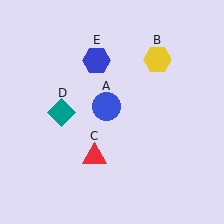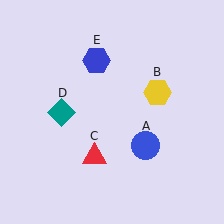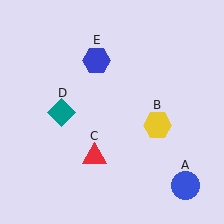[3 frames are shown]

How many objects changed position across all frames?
2 objects changed position: blue circle (object A), yellow hexagon (object B).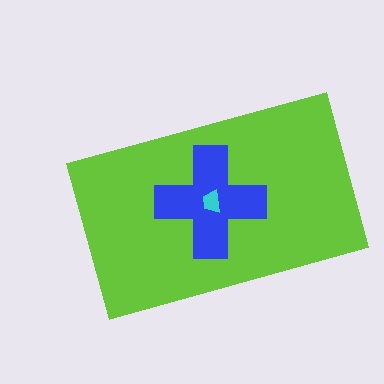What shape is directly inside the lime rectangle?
The blue cross.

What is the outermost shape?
The lime rectangle.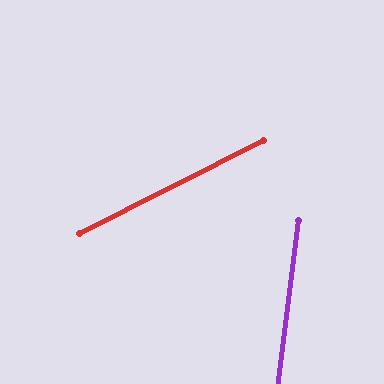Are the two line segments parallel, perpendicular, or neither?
Neither parallel nor perpendicular — they differ by about 56°.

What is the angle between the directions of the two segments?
Approximately 56 degrees.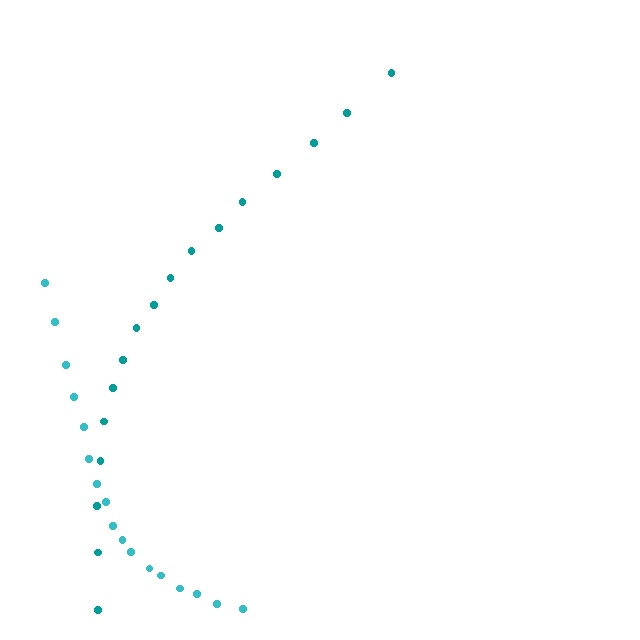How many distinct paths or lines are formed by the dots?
There are 2 distinct paths.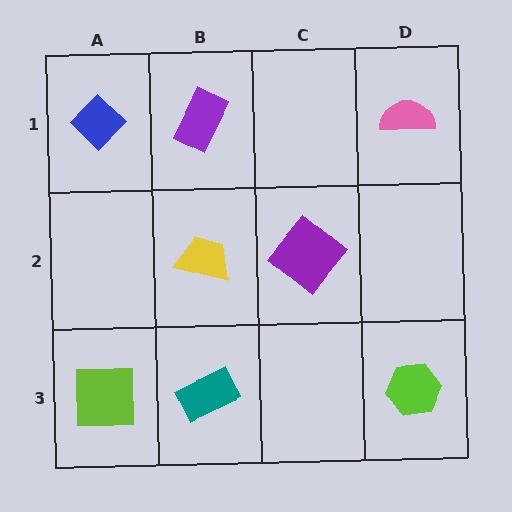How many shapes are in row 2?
2 shapes.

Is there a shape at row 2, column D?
No, that cell is empty.